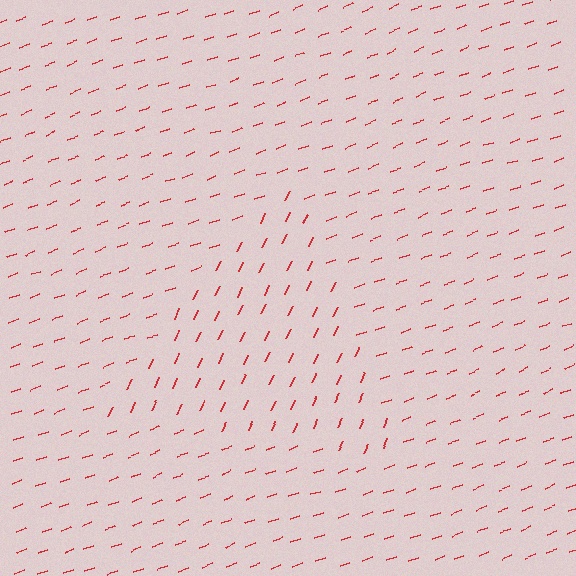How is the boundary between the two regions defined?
The boundary is defined purely by a change in line orientation (approximately 45 degrees difference). All lines are the same color and thickness.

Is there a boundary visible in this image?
Yes, there is a texture boundary formed by a change in line orientation.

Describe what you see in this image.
The image is filled with small red line segments. A triangle region in the image has lines oriented differently from the surrounding lines, creating a visible texture boundary.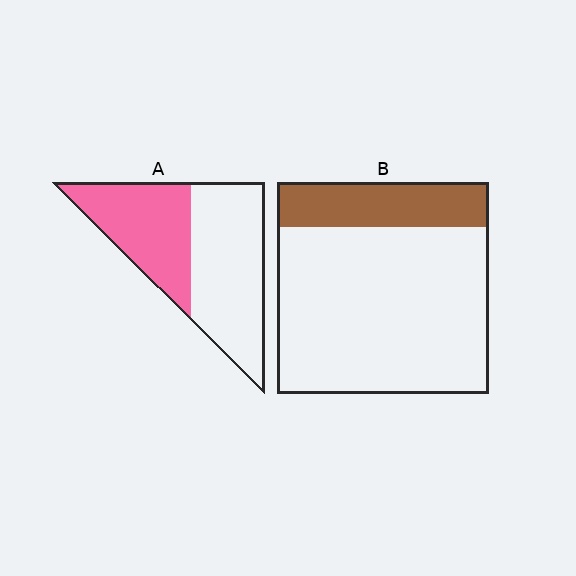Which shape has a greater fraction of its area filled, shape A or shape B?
Shape A.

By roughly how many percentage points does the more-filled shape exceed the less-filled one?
By roughly 20 percentage points (A over B).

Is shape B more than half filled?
No.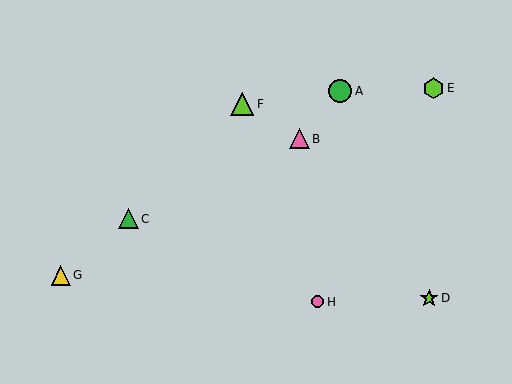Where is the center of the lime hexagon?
The center of the lime hexagon is at (434, 88).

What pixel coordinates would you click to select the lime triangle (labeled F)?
Click at (242, 104) to select the lime triangle F.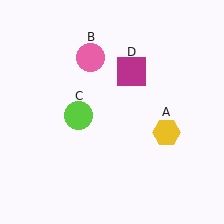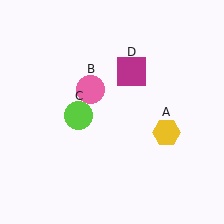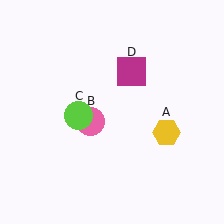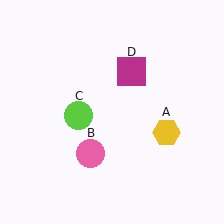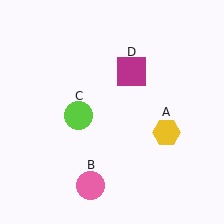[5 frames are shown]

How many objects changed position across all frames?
1 object changed position: pink circle (object B).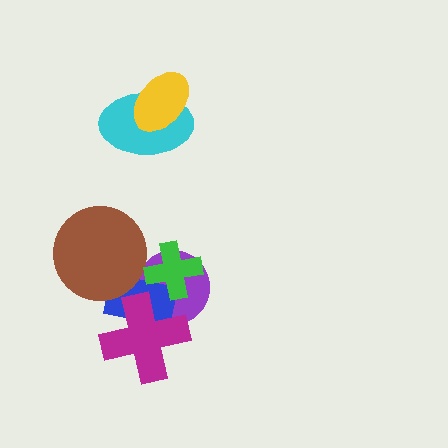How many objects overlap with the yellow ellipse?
1 object overlaps with the yellow ellipse.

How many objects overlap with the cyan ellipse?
1 object overlaps with the cyan ellipse.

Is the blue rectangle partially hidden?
Yes, it is partially covered by another shape.